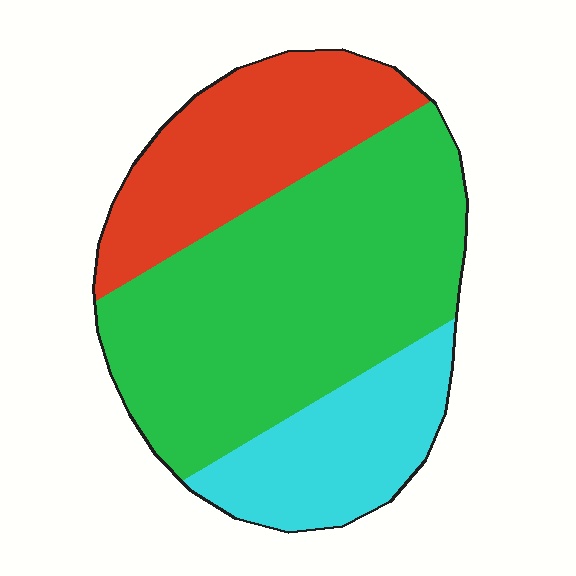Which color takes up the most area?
Green, at roughly 55%.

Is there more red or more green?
Green.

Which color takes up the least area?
Cyan, at roughly 20%.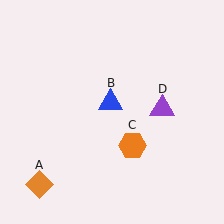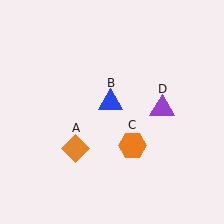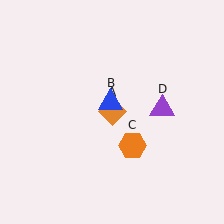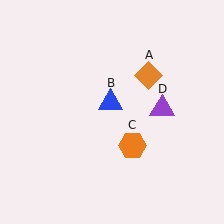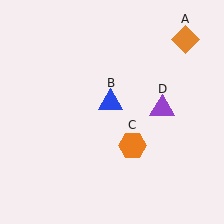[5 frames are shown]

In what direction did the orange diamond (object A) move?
The orange diamond (object A) moved up and to the right.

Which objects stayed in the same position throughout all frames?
Blue triangle (object B) and orange hexagon (object C) and purple triangle (object D) remained stationary.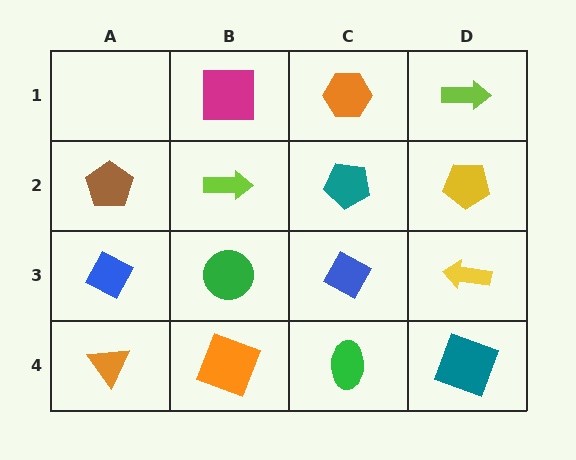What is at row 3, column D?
A yellow arrow.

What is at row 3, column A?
A blue diamond.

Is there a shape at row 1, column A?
No, that cell is empty.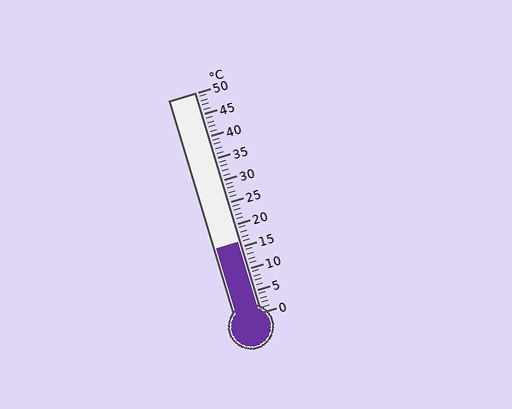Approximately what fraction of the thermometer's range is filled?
The thermometer is filled to approximately 30% of its range.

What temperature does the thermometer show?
The thermometer shows approximately 16°C.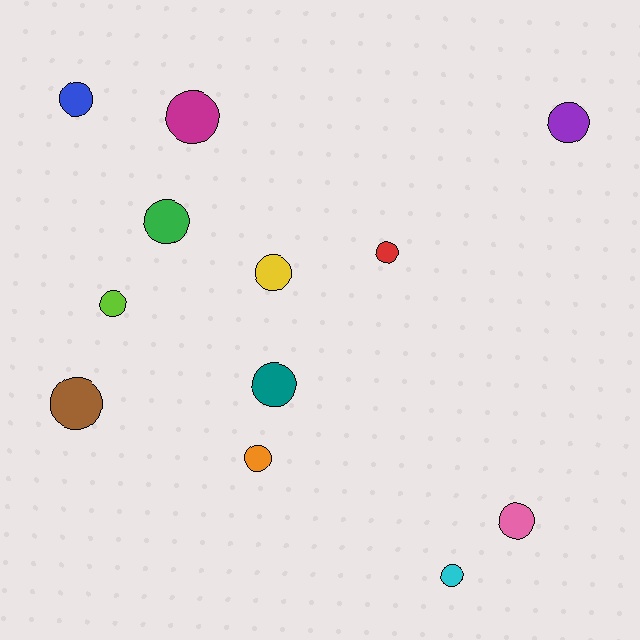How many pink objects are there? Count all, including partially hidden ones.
There is 1 pink object.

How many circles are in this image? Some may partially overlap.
There are 12 circles.